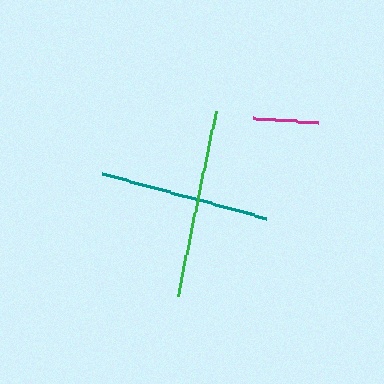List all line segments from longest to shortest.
From longest to shortest: green, teal, magenta.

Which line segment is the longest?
The green line is the longest at approximately 188 pixels.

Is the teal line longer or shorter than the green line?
The green line is longer than the teal line.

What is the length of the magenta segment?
The magenta segment is approximately 65 pixels long.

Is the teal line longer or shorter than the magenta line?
The teal line is longer than the magenta line.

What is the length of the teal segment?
The teal segment is approximately 170 pixels long.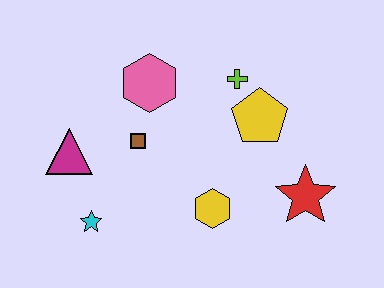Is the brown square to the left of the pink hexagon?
Yes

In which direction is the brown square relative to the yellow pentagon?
The brown square is to the left of the yellow pentagon.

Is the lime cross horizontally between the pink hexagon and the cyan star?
No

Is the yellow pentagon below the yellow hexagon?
No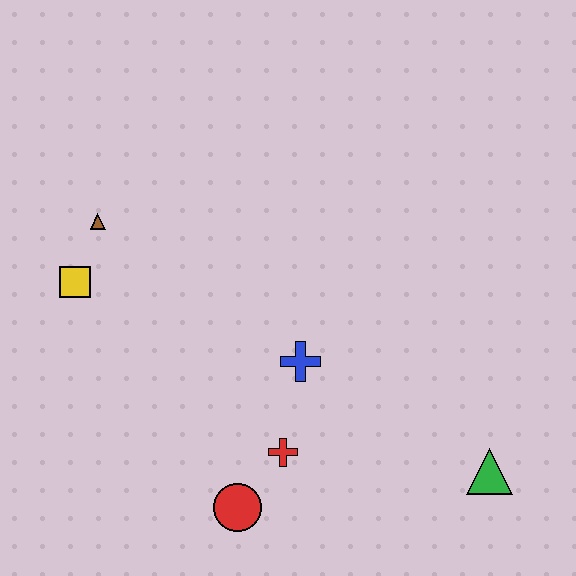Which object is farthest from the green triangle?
The brown triangle is farthest from the green triangle.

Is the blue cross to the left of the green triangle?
Yes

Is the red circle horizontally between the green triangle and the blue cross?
No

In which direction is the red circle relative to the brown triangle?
The red circle is below the brown triangle.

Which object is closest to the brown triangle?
The yellow square is closest to the brown triangle.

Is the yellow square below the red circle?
No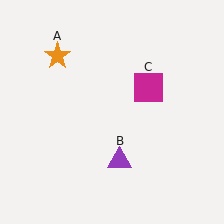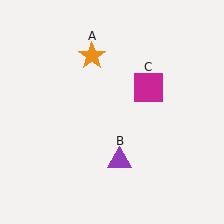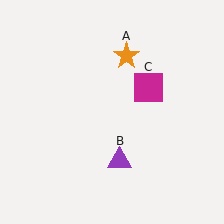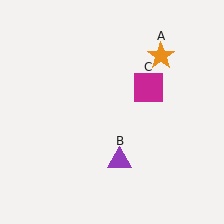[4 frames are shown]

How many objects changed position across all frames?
1 object changed position: orange star (object A).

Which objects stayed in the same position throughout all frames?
Purple triangle (object B) and magenta square (object C) remained stationary.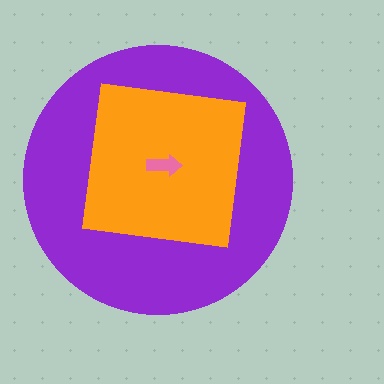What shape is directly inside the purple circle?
The orange square.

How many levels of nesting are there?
3.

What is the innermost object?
The pink arrow.